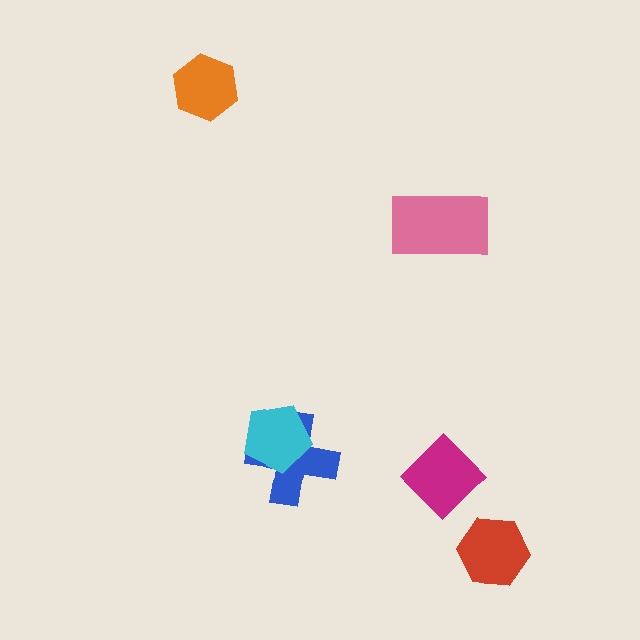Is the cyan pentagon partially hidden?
No, no other shape covers it.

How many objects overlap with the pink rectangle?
0 objects overlap with the pink rectangle.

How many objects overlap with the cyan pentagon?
1 object overlaps with the cyan pentagon.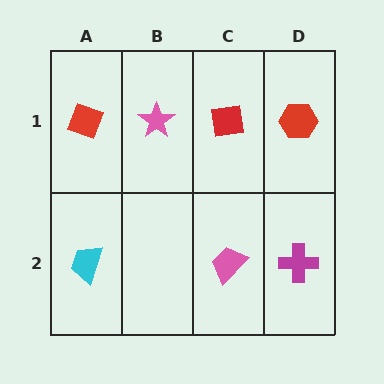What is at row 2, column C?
A pink trapezoid.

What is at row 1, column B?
A pink star.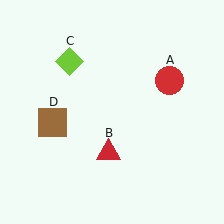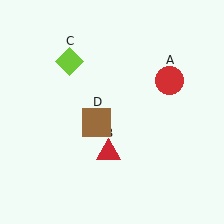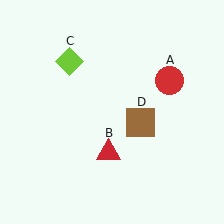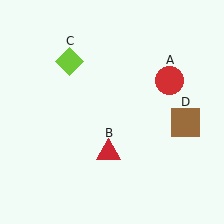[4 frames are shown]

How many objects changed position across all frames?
1 object changed position: brown square (object D).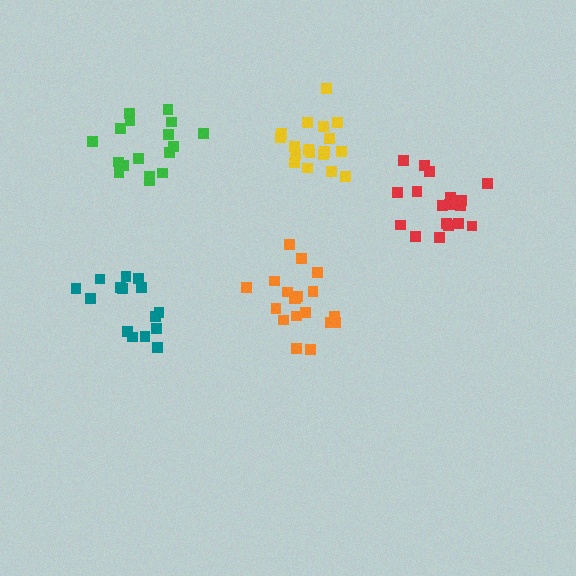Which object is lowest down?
The teal cluster is bottommost.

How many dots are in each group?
Group 1: 18 dots, Group 2: 18 dots, Group 3: 19 dots, Group 4: 15 dots, Group 5: 17 dots (87 total).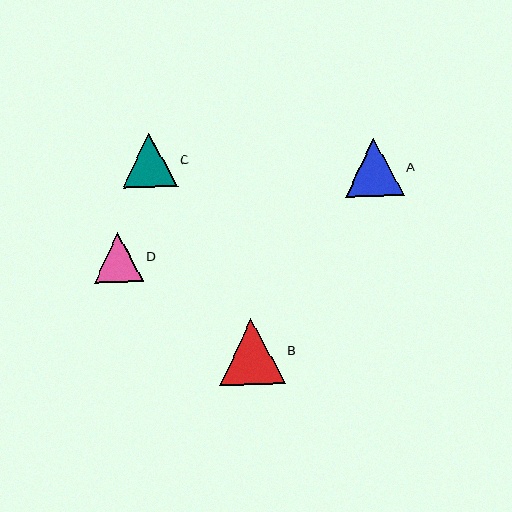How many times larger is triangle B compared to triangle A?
Triangle B is approximately 1.1 times the size of triangle A.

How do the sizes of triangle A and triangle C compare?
Triangle A and triangle C are approximately the same size.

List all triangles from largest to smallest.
From largest to smallest: B, A, C, D.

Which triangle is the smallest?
Triangle D is the smallest with a size of approximately 49 pixels.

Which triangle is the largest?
Triangle B is the largest with a size of approximately 66 pixels.